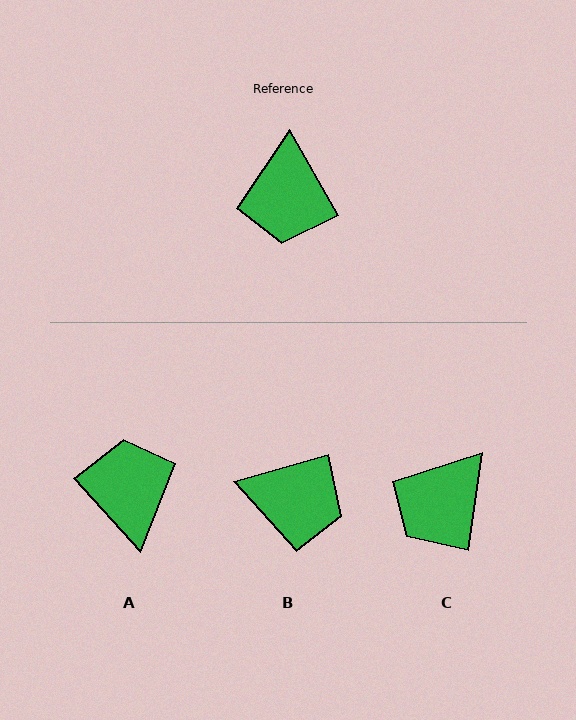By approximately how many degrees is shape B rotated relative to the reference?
Approximately 76 degrees counter-clockwise.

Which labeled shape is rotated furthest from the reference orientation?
A, about 167 degrees away.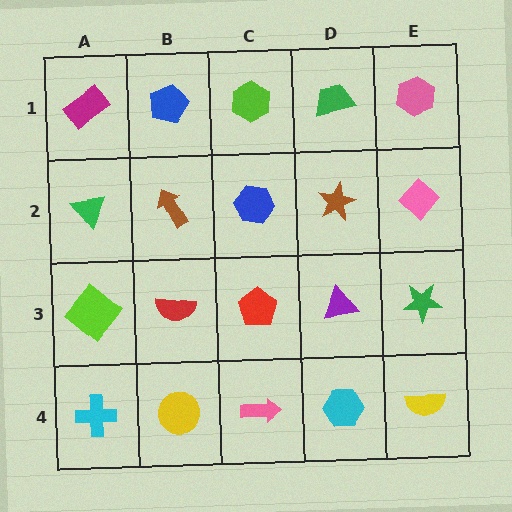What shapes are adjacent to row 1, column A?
A green triangle (row 2, column A), a blue pentagon (row 1, column B).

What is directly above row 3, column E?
A pink diamond.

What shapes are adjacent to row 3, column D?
A brown star (row 2, column D), a cyan hexagon (row 4, column D), a red pentagon (row 3, column C), a green star (row 3, column E).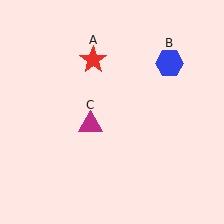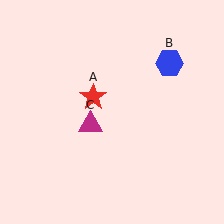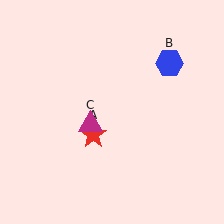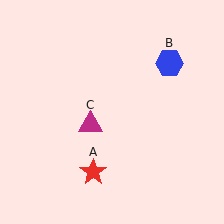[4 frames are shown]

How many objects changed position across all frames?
1 object changed position: red star (object A).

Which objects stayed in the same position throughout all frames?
Blue hexagon (object B) and magenta triangle (object C) remained stationary.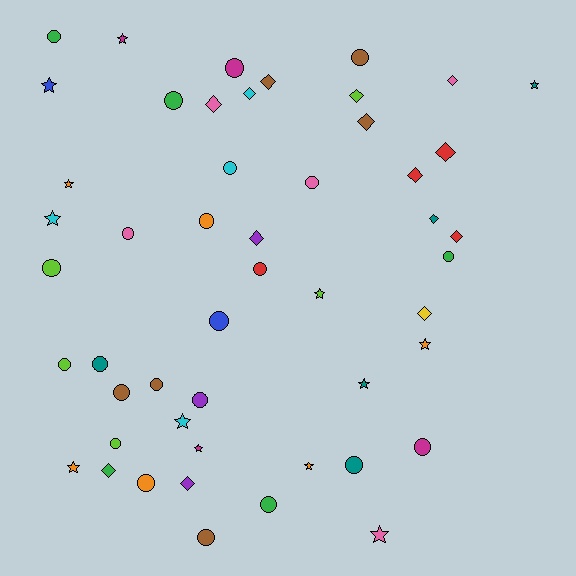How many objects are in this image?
There are 50 objects.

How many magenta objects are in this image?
There are 4 magenta objects.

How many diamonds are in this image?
There are 14 diamonds.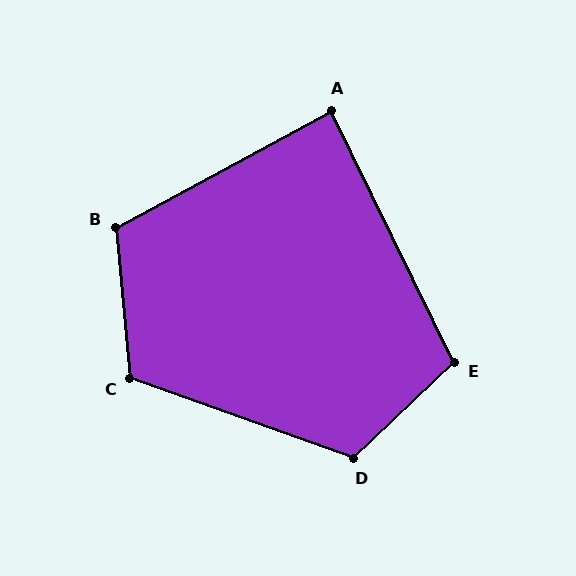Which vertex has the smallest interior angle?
A, at approximately 88 degrees.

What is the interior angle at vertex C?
Approximately 115 degrees (obtuse).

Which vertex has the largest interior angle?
D, at approximately 117 degrees.